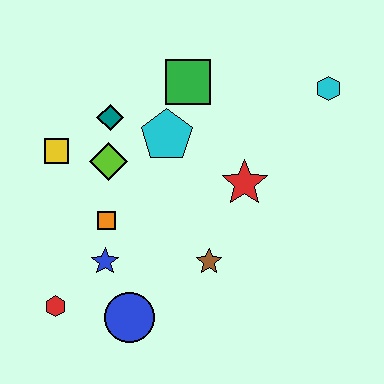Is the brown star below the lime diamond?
Yes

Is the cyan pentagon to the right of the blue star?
Yes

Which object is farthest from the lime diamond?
The cyan hexagon is farthest from the lime diamond.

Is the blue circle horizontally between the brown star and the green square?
No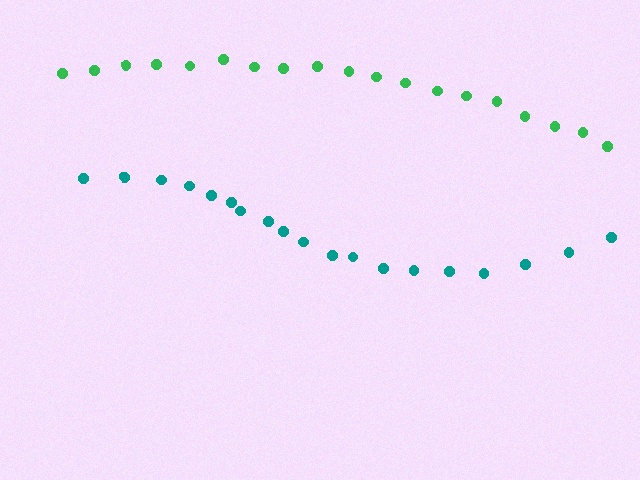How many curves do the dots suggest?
There are 2 distinct paths.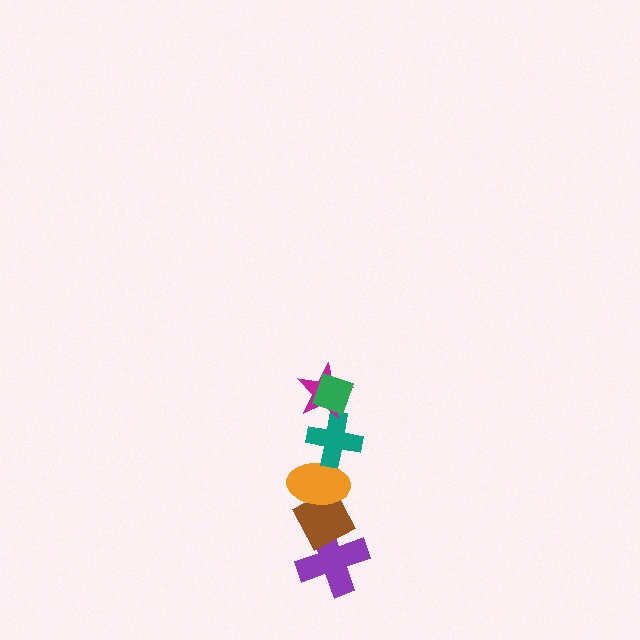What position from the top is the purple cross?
The purple cross is 6th from the top.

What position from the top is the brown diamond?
The brown diamond is 5th from the top.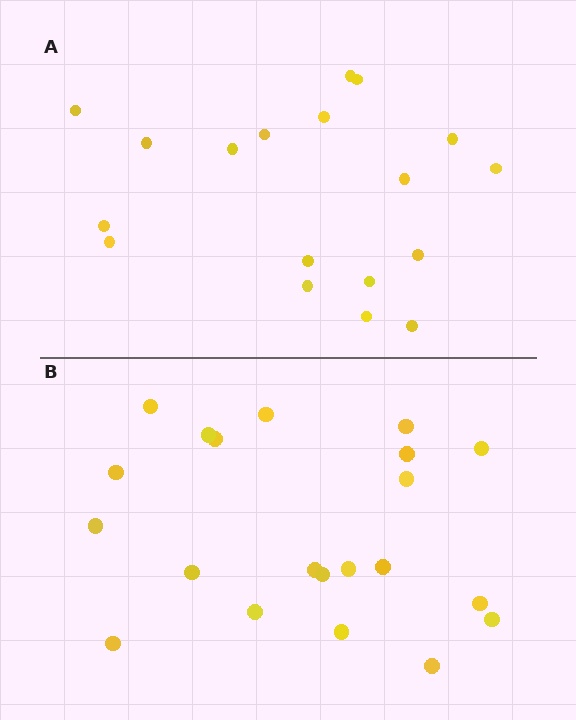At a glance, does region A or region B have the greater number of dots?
Region B (the bottom region) has more dots.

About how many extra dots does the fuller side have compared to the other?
Region B has just a few more — roughly 2 or 3 more dots than region A.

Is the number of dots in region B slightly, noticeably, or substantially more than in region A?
Region B has only slightly more — the two regions are fairly close. The ratio is roughly 1.2 to 1.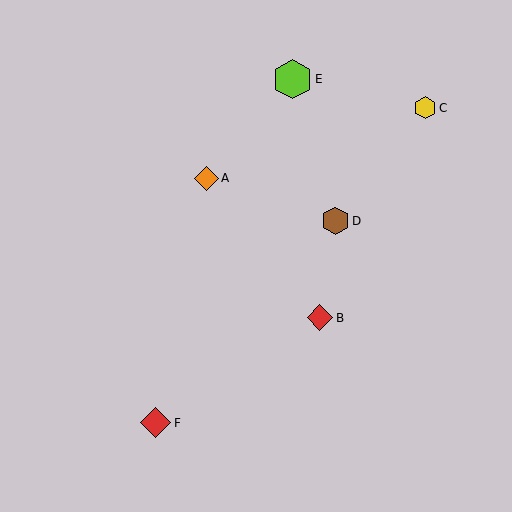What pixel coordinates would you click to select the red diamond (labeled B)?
Click at (320, 318) to select the red diamond B.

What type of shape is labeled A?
Shape A is an orange diamond.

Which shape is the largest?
The lime hexagon (labeled E) is the largest.